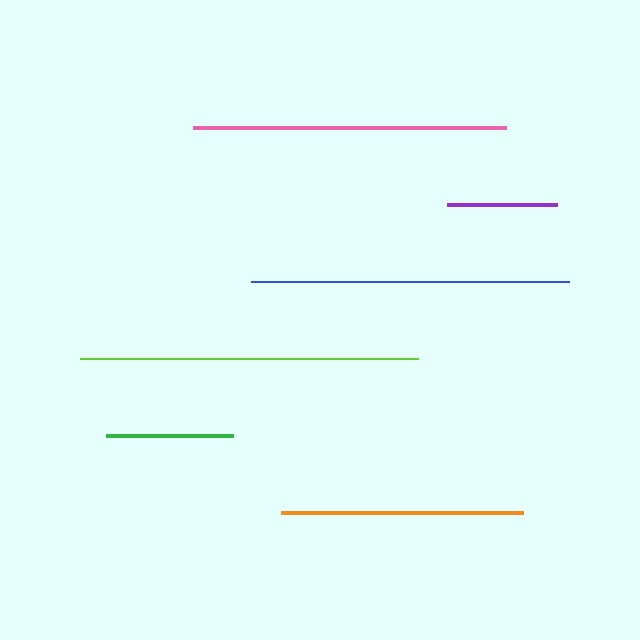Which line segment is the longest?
The lime line is the longest at approximately 338 pixels.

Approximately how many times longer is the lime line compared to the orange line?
The lime line is approximately 1.4 times the length of the orange line.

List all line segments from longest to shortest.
From longest to shortest: lime, blue, pink, orange, green, purple.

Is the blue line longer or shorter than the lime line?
The lime line is longer than the blue line.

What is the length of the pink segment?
The pink segment is approximately 313 pixels long.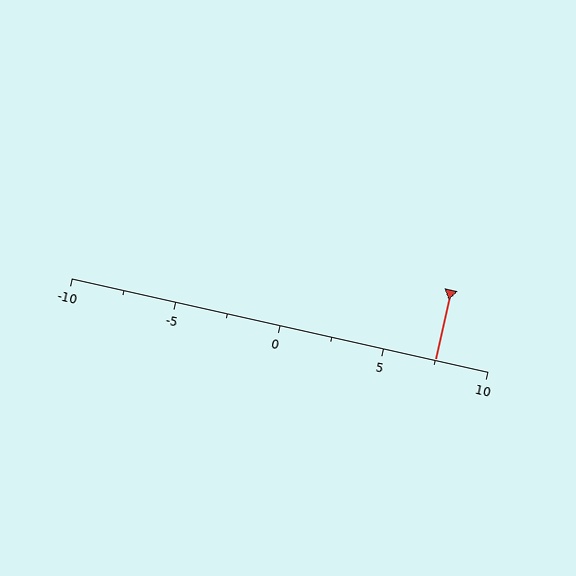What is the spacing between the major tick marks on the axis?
The major ticks are spaced 5 apart.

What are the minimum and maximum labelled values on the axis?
The axis runs from -10 to 10.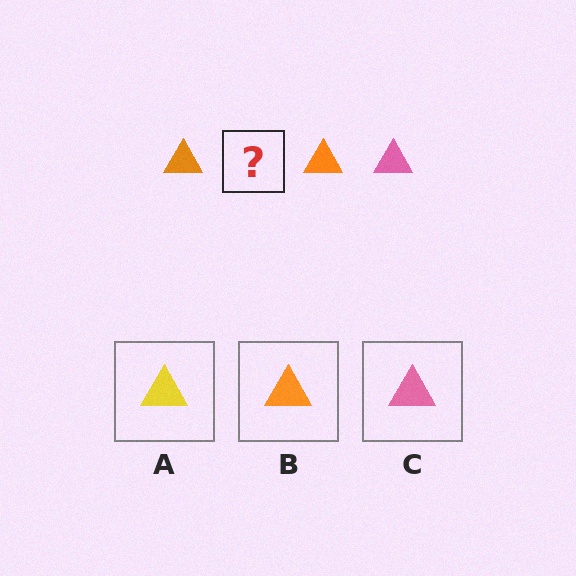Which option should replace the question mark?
Option C.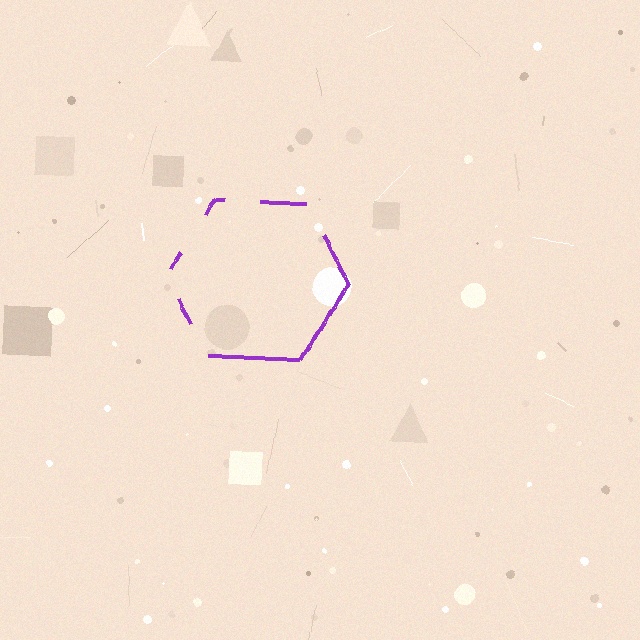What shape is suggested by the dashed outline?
The dashed outline suggests a hexagon.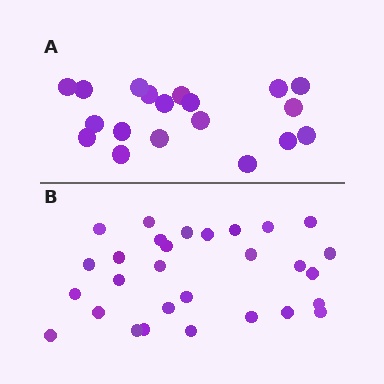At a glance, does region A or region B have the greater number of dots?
Region B (the bottom region) has more dots.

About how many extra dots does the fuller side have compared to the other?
Region B has roughly 10 or so more dots than region A.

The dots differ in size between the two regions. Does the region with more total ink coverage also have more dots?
No. Region A has more total ink coverage because its dots are larger, but region B actually contains more individual dots. Total area can be misleading — the number of items is what matters here.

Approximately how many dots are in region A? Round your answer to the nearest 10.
About 20 dots. (The exact count is 19, which rounds to 20.)